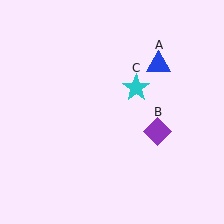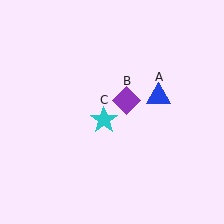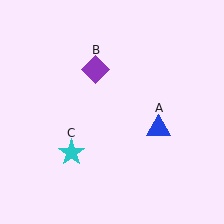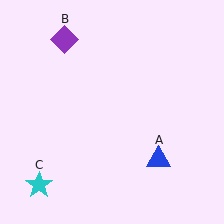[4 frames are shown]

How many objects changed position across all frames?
3 objects changed position: blue triangle (object A), purple diamond (object B), cyan star (object C).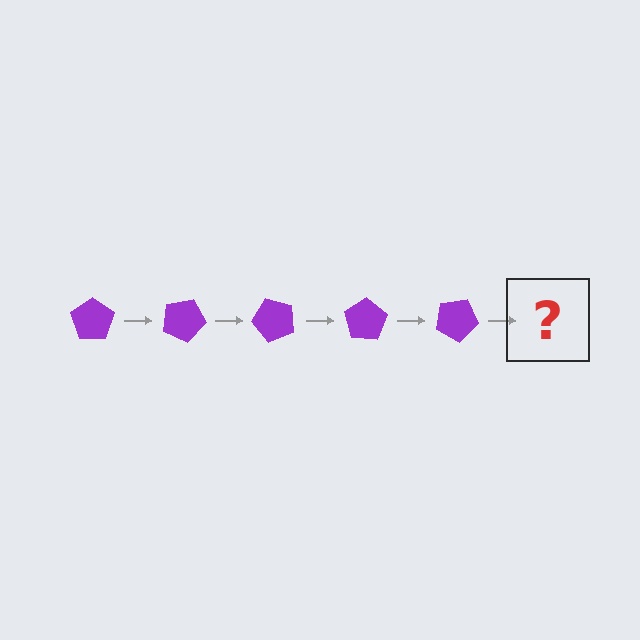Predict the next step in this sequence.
The next step is a purple pentagon rotated 125 degrees.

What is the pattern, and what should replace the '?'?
The pattern is that the pentagon rotates 25 degrees each step. The '?' should be a purple pentagon rotated 125 degrees.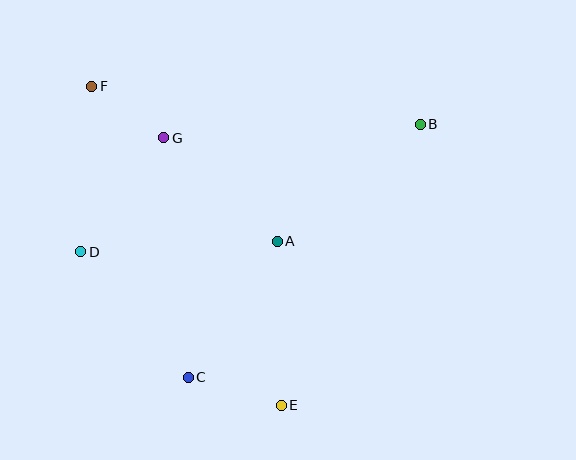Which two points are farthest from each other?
Points E and F are farthest from each other.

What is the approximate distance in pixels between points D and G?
The distance between D and G is approximately 141 pixels.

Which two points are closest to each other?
Points F and G are closest to each other.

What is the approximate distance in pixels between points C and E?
The distance between C and E is approximately 97 pixels.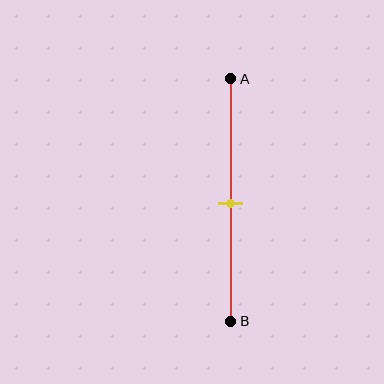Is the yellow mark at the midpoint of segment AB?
Yes, the mark is approximately at the midpoint.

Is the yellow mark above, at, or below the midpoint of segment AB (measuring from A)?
The yellow mark is approximately at the midpoint of segment AB.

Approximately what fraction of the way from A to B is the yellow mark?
The yellow mark is approximately 50% of the way from A to B.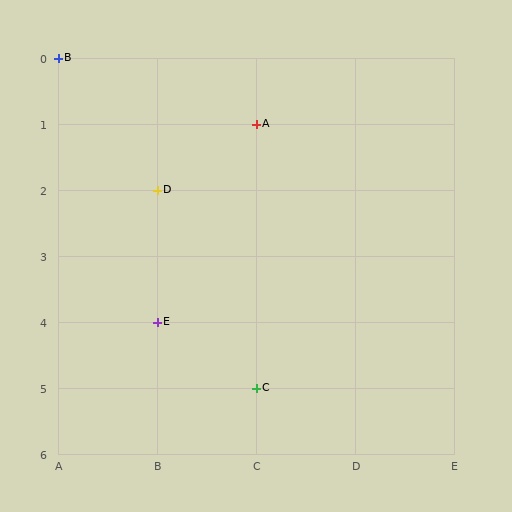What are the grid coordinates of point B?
Point B is at grid coordinates (A, 0).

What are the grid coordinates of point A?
Point A is at grid coordinates (C, 1).